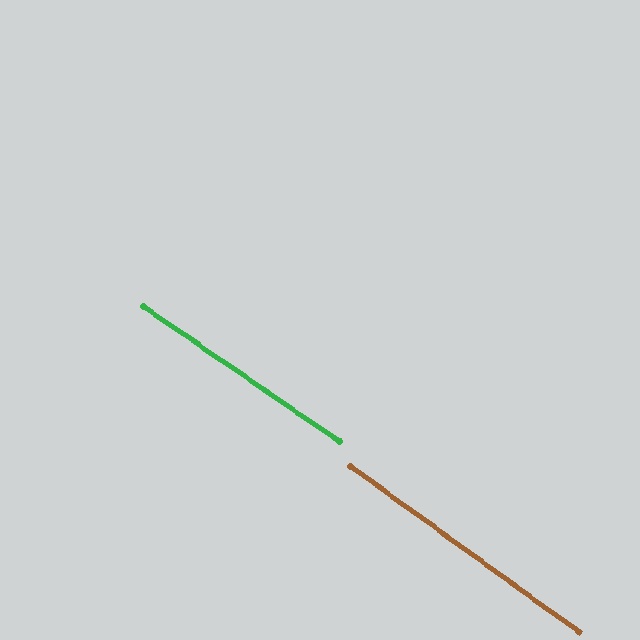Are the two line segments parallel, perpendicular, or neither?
Parallel — their directions differ by only 1.5°.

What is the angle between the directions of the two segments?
Approximately 2 degrees.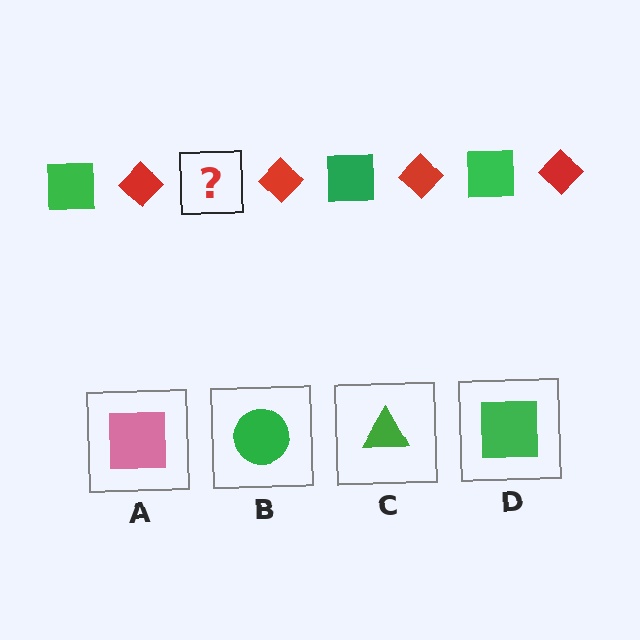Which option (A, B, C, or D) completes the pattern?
D.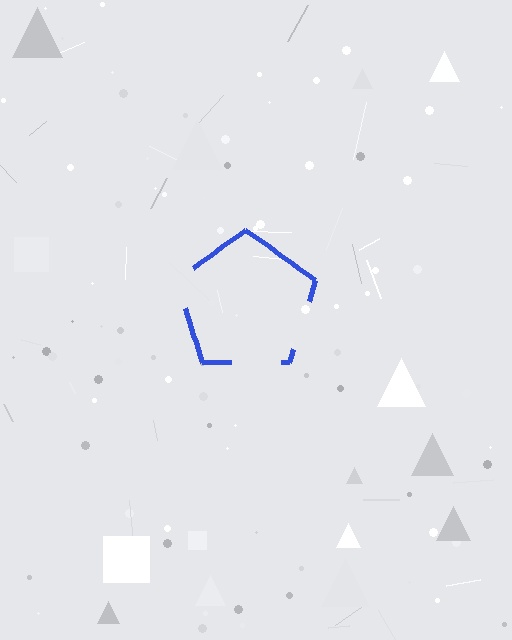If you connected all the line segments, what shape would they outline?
They would outline a pentagon.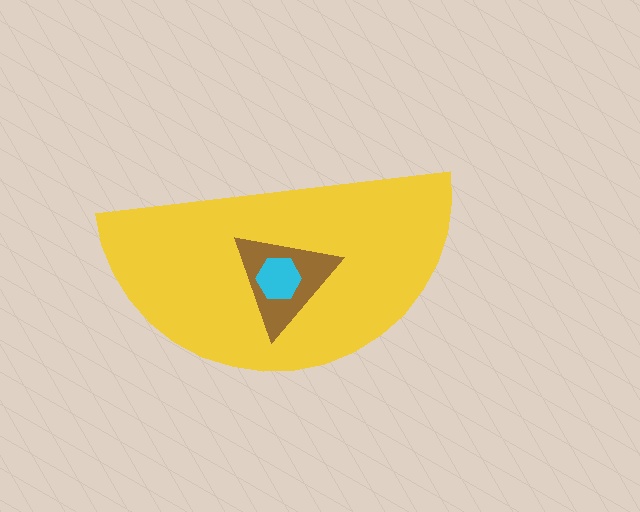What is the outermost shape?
The yellow semicircle.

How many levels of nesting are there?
3.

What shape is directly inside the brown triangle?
The cyan hexagon.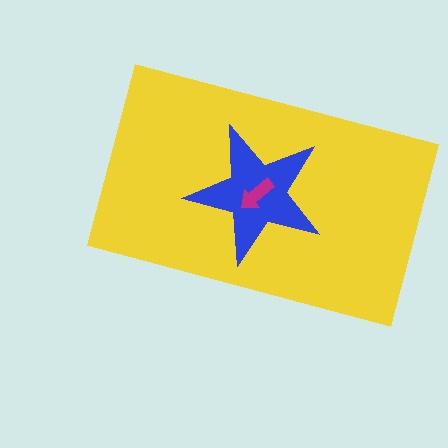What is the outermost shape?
The yellow rectangle.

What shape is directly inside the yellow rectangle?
The blue star.